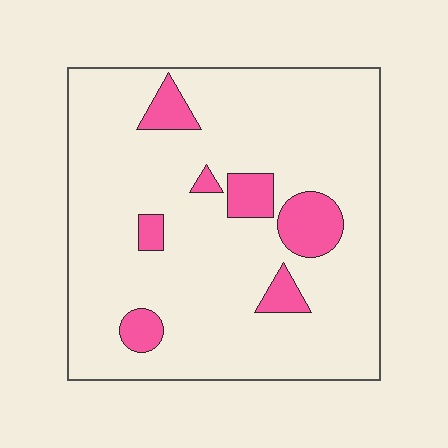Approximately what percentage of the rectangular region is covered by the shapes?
Approximately 10%.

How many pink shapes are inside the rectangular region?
7.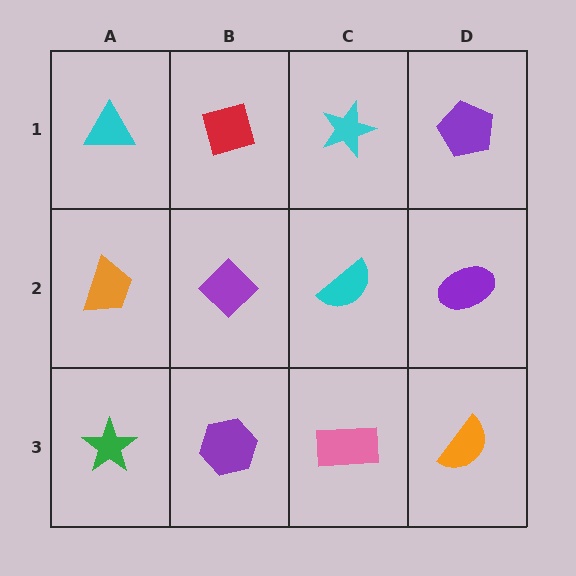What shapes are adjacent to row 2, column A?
A cyan triangle (row 1, column A), a green star (row 3, column A), a purple diamond (row 2, column B).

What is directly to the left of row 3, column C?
A purple hexagon.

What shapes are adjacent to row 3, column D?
A purple ellipse (row 2, column D), a pink rectangle (row 3, column C).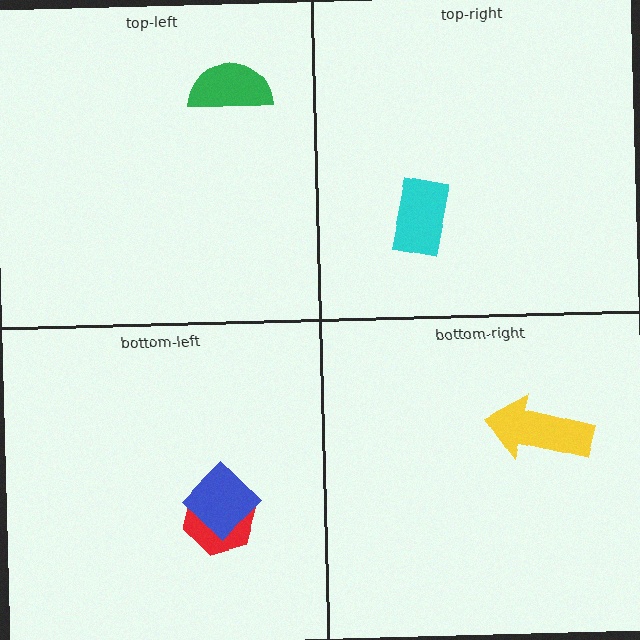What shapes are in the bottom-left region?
The red hexagon, the blue diamond.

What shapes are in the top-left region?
The green semicircle.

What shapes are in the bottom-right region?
The yellow arrow.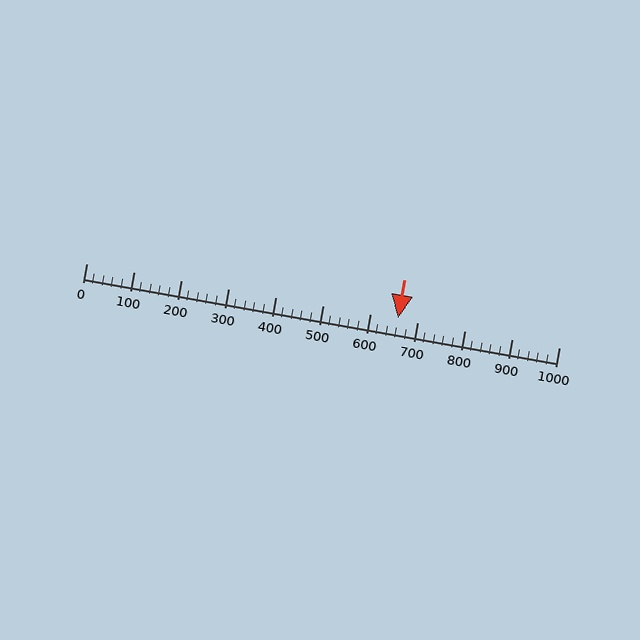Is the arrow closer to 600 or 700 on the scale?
The arrow is closer to 700.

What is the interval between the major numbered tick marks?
The major tick marks are spaced 100 units apart.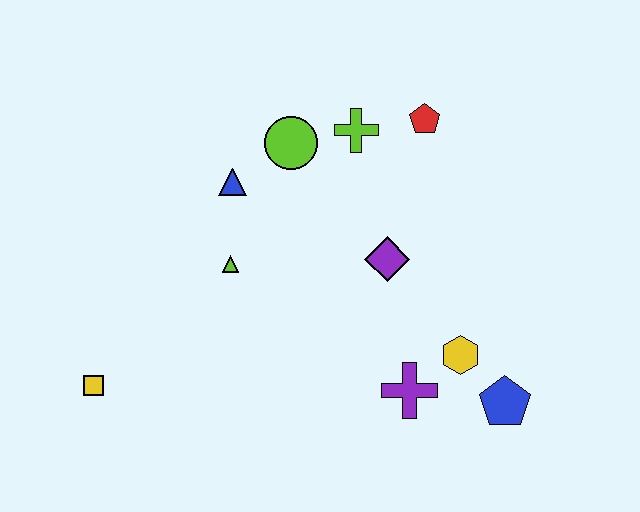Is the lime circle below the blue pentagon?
No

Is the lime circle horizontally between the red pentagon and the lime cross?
No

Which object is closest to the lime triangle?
The blue triangle is closest to the lime triangle.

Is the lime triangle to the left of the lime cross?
Yes